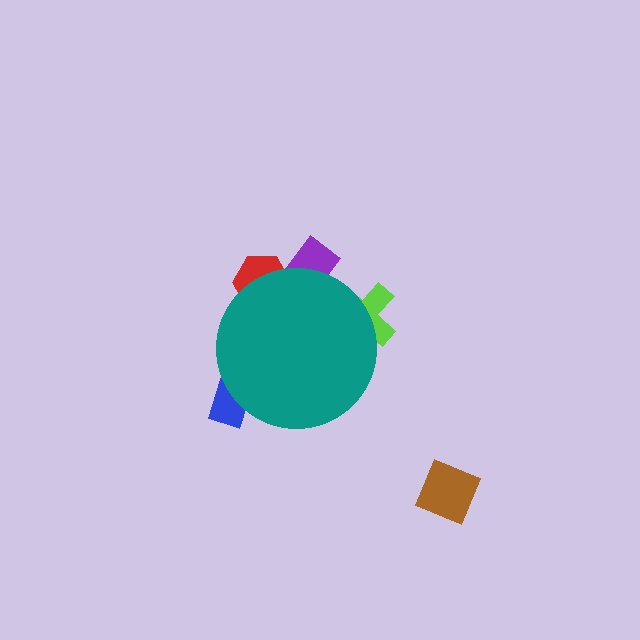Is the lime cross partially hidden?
Yes, the lime cross is partially hidden behind the teal circle.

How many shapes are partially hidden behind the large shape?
4 shapes are partially hidden.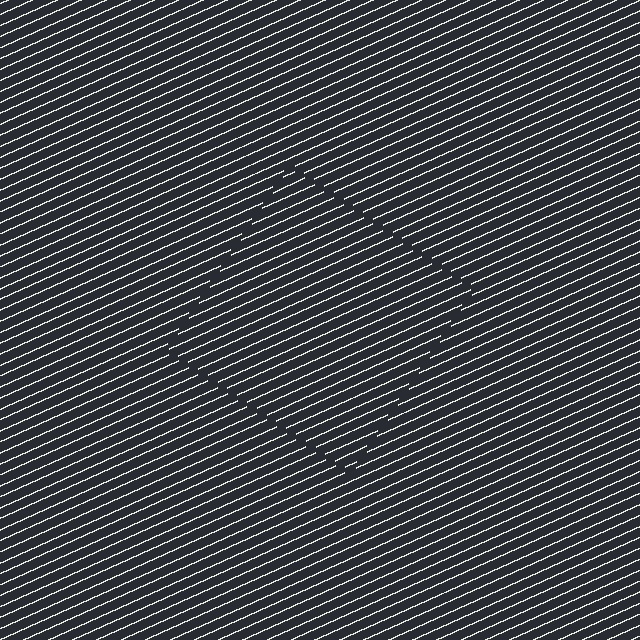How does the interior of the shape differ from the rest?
The interior of the shape contains the same grating, shifted by half a period — the contour is defined by the phase discontinuity where line-ends from the inner and outer gratings abut.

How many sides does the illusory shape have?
4 sides — the line-ends trace a square.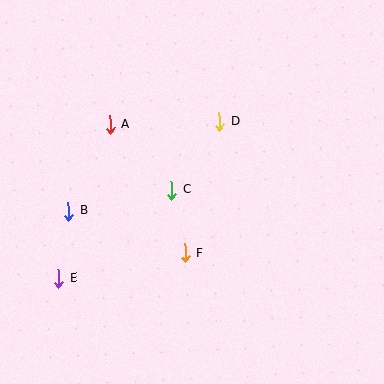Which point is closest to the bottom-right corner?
Point F is closest to the bottom-right corner.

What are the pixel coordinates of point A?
Point A is at (110, 124).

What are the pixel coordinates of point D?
Point D is at (220, 121).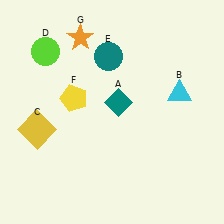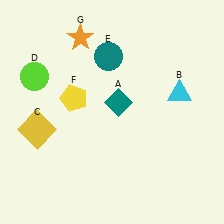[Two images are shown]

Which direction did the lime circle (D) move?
The lime circle (D) moved down.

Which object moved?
The lime circle (D) moved down.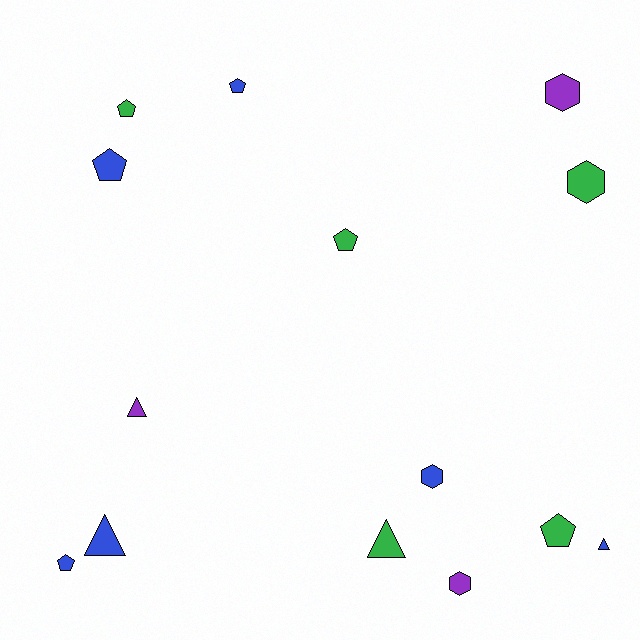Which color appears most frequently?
Blue, with 6 objects.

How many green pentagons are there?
There are 3 green pentagons.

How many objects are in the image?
There are 14 objects.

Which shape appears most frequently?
Pentagon, with 6 objects.